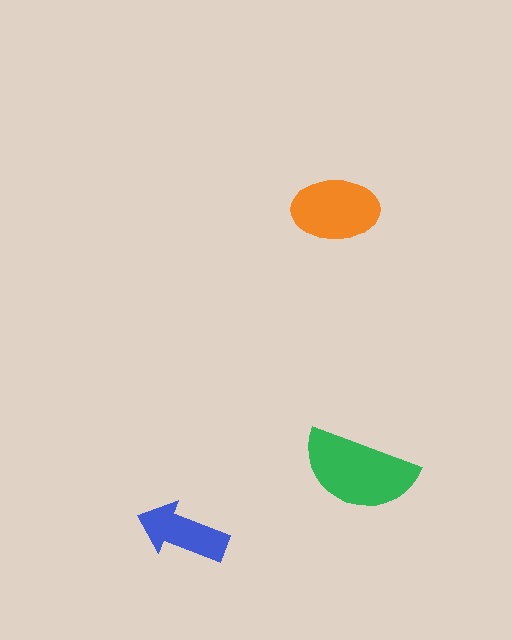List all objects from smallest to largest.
The blue arrow, the orange ellipse, the green semicircle.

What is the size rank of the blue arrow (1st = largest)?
3rd.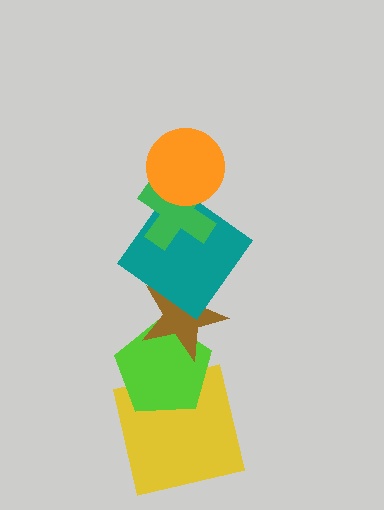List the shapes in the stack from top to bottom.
From top to bottom: the orange circle, the green cross, the teal diamond, the brown star, the lime pentagon, the yellow square.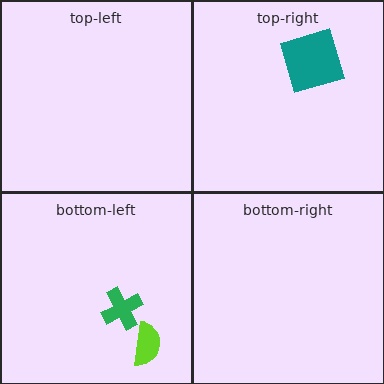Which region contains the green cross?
The bottom-left region.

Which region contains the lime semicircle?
The bottom-left region.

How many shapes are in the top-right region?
1.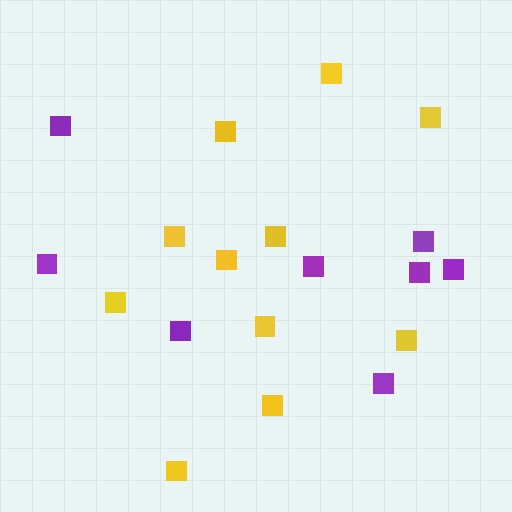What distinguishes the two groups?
There are 2 groups: one group of yellow squares (11) and one group of purple squares (8).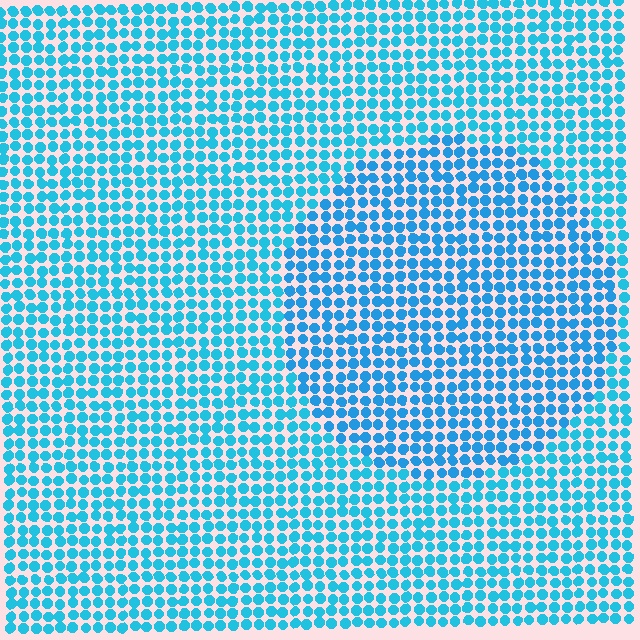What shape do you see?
I see a circle.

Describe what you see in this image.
The image is filled with small cyan elements in a uniform arrangement. A circle-shaped region is visible where the elements are tinted to a slightly different hue, forming a subtle color boundary.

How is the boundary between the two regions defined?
The boundary is defined purely by a slight shift in hue (about 13 degrees). Spacing, size, and orientation are identical on both sides.